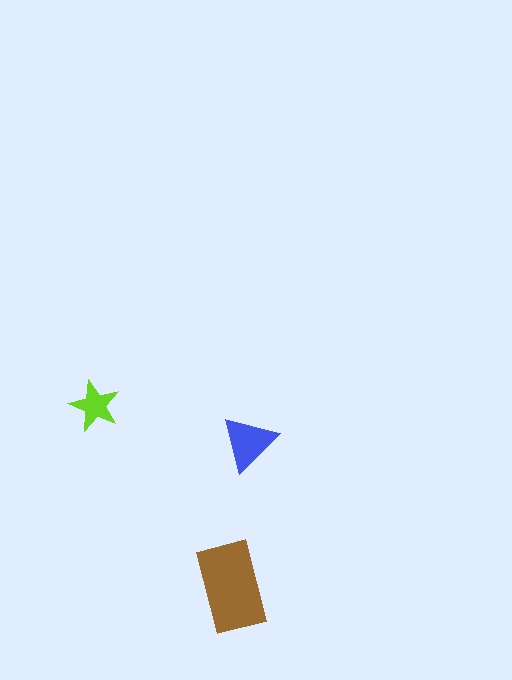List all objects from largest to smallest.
The brown rectangle, the blue triangle, the lime star.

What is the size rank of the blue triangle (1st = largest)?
2nd.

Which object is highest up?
The lime star is topmost.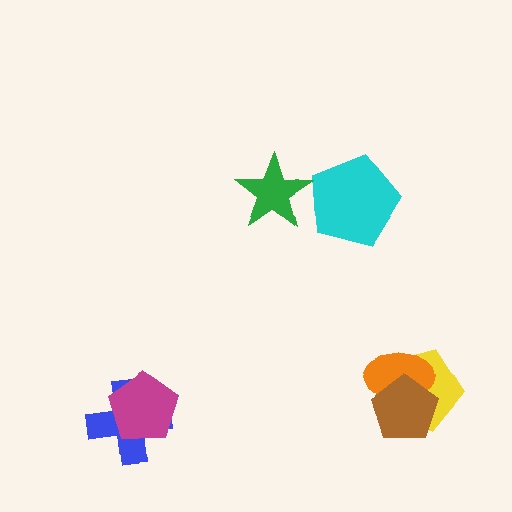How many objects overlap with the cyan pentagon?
1 object overlaps with the cyan pentagon.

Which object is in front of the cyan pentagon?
The green star is in front of the cyan pentagon.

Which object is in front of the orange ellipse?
The brown pentagon is in front of the orange ellipse.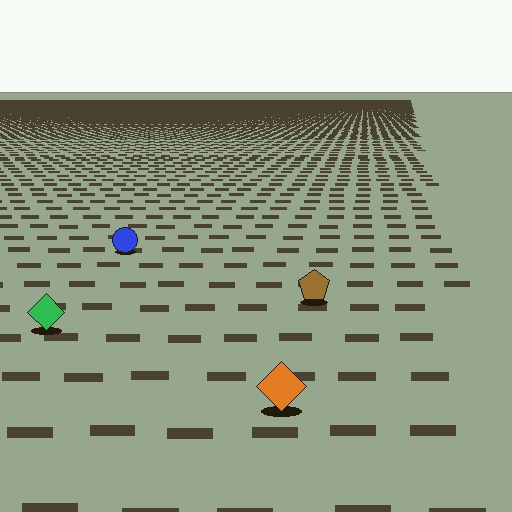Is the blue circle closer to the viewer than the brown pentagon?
No. The brown pentagon is closer — you can tell from the texture gradient: the ground texture is coarser near it.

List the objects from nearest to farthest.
From nearest to farthest: the orange diamond, the green diamond, the brown pentagon, the blue circle.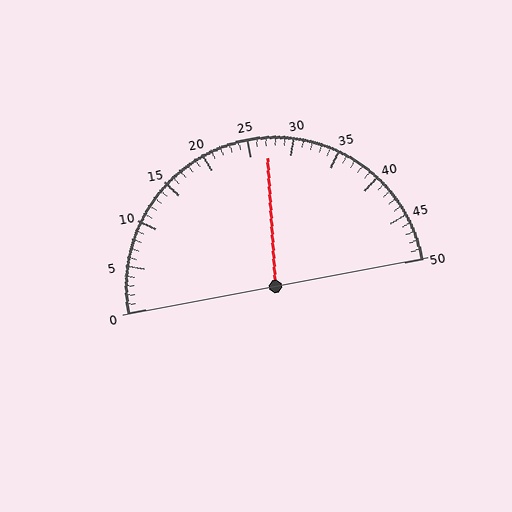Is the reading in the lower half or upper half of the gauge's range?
The reading is in the upper half of the range (0 to 50).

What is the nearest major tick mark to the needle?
The nearest major tick mark is 25.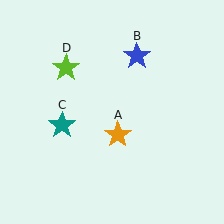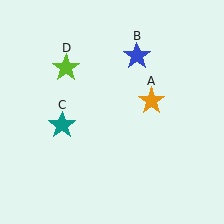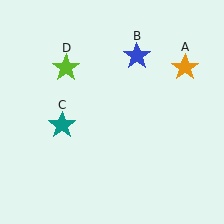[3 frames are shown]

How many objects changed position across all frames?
1 object changed position: orange star (object A).